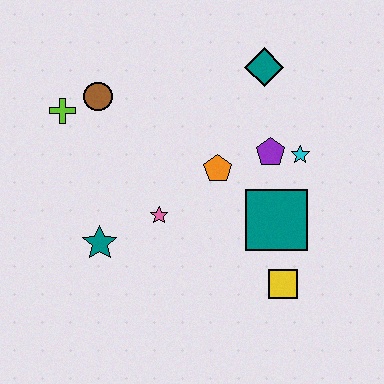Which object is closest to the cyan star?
The purple pentagon is closest to the cyan star.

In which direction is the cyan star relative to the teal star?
The cyan star is to the right of the teal star.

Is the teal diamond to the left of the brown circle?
No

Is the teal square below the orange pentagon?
Yes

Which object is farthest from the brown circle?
The yellow square is farthest from the brown circle.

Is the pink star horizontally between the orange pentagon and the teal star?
Yes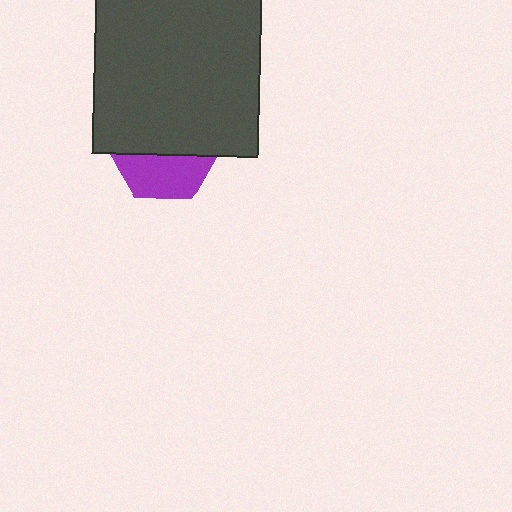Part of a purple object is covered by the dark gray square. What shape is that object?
It is a hexagon.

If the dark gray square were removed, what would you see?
You would see the complete purple hexagon.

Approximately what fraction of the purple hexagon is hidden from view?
Roughly 58% of the purple hexagon is hidden behind the dark gray square.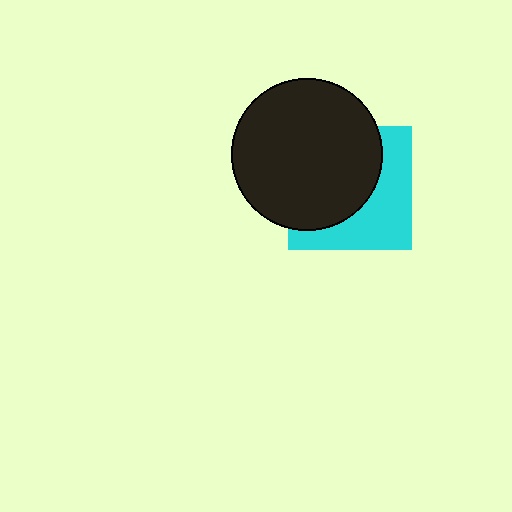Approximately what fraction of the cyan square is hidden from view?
Roughly 57% of the cyan square is hidden behind the black circle.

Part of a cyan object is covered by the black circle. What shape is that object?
It is a square.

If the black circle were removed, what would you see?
You would see the complete cyan square.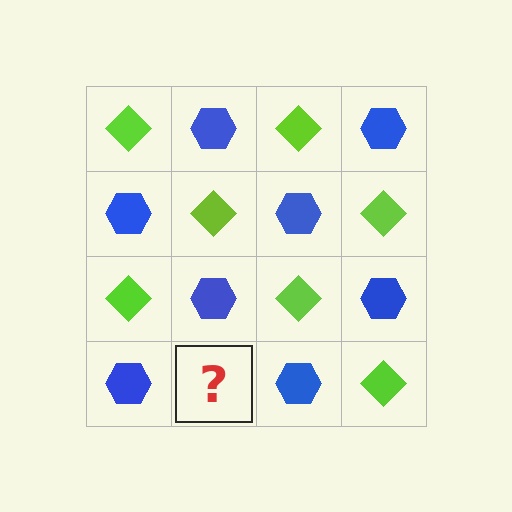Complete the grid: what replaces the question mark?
The question mark should be replaced with a lime diamond.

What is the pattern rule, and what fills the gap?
The rule is that it alternates lime diamond and blue hexagon in a checkerboard pattern. The gap should be filled with a lime diamond.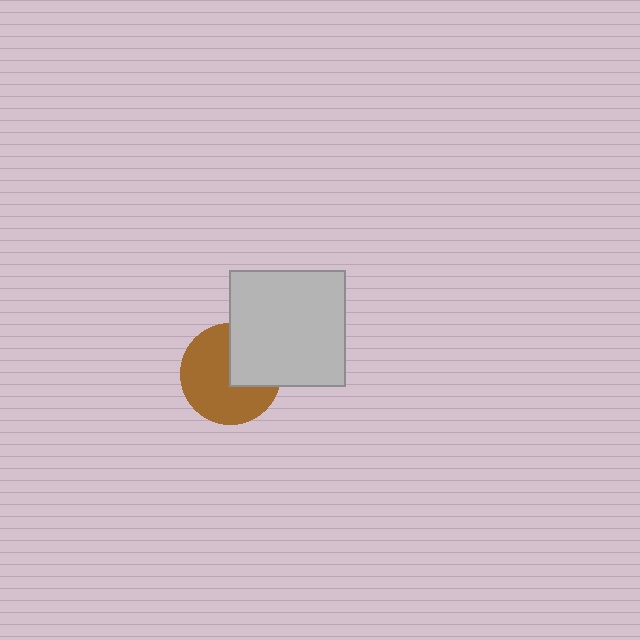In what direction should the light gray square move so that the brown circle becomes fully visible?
The light gray square should move toward the upper-right. That is the shortest direction to clear the overlap and leave the brown circle fully visible.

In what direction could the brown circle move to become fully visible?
The brown circle could move toward the lower-left. That would shift it out from behind the light gray square entirely.